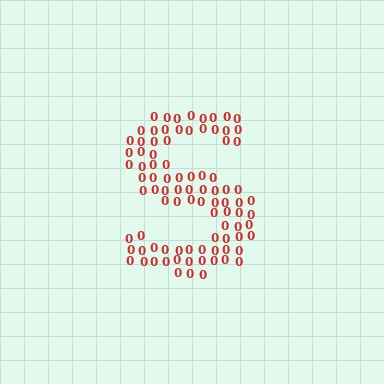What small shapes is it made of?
It is made of small digit 0's.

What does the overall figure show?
The overall figure shows the letter S.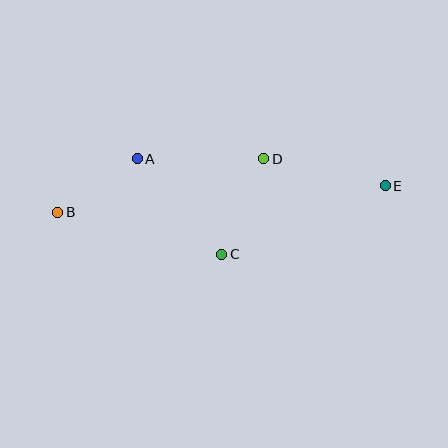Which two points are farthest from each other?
Points B and E are farthest from each other.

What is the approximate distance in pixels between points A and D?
The distance between A and D is approximately 126 pixels.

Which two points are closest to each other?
Points A and B are closest to each other.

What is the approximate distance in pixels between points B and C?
The distance between B and C is approximately 169 pixels.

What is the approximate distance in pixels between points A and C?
The distance between A and C is approximately 127 pixels.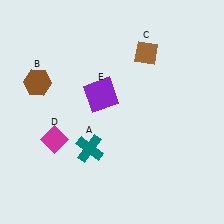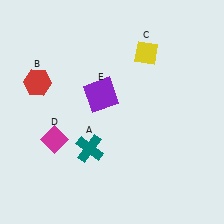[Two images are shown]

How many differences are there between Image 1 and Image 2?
There are 2 differences between the two images.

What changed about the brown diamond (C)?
In Image 1, C is brown. In Image 2, it changed to yellow.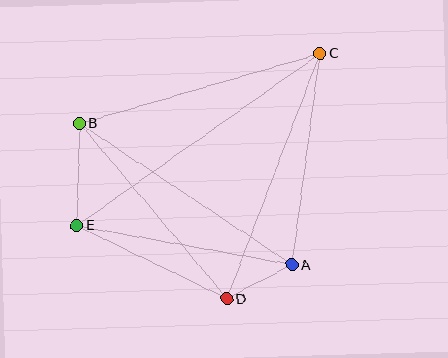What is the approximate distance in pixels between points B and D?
The distance between B and D is approximately 229 pixels.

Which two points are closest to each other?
Points A and D are closest to each other.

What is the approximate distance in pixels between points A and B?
The distance between A and B is approximately 255 pixels.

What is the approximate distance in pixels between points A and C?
The distance between A and C is approximately 213 pixels.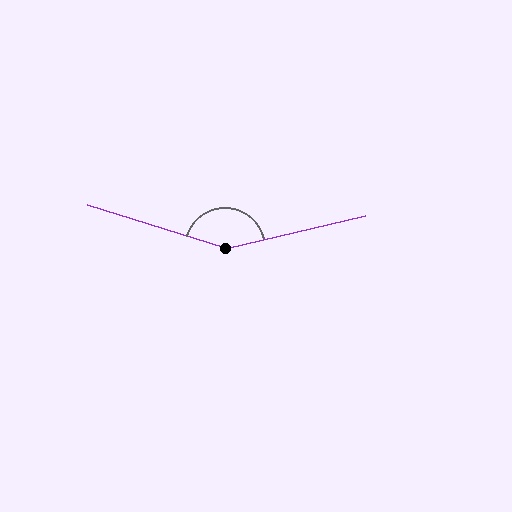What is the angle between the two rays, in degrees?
Approximately 150 degrees.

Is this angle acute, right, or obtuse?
It is obtuse.